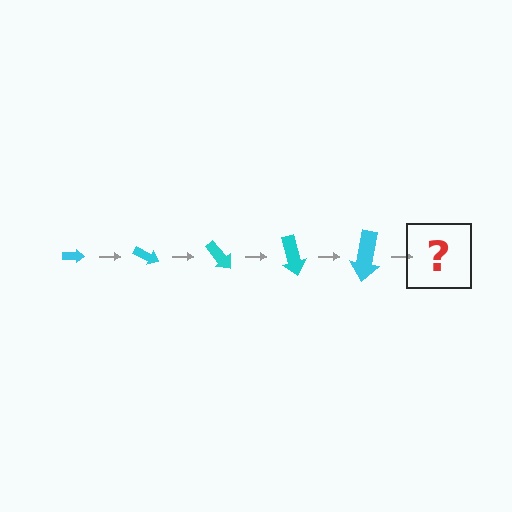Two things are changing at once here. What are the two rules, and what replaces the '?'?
The two rules are that the arrow grows larger each step and it rotates 25 degrees each step. The '?' should be an arrow, larger than the previous one and rotated 125 degrees from the start.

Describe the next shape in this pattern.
It should be an arrow, larger than the previous one and rotated 125 degrees from the start.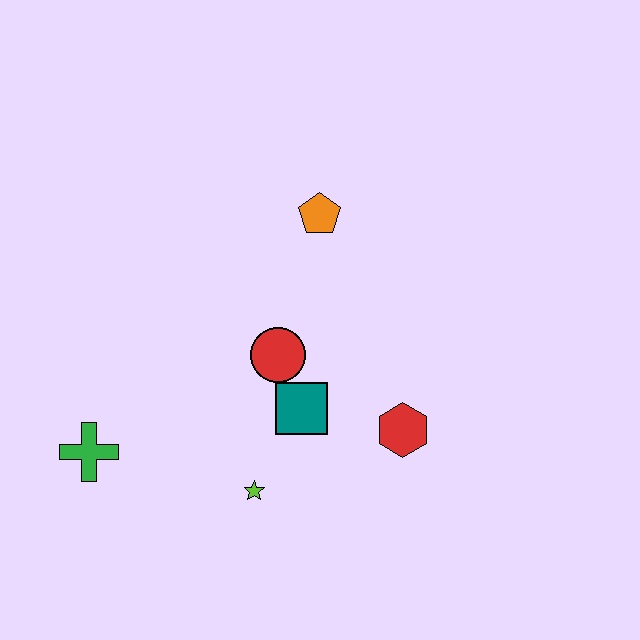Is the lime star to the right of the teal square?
No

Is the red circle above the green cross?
Yes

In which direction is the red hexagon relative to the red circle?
The red hexagon is to the right of the red circle.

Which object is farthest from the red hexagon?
The green cross is farthest from the red hexagon.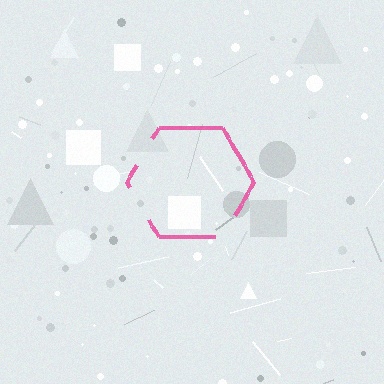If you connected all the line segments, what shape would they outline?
They would outline a hexagon.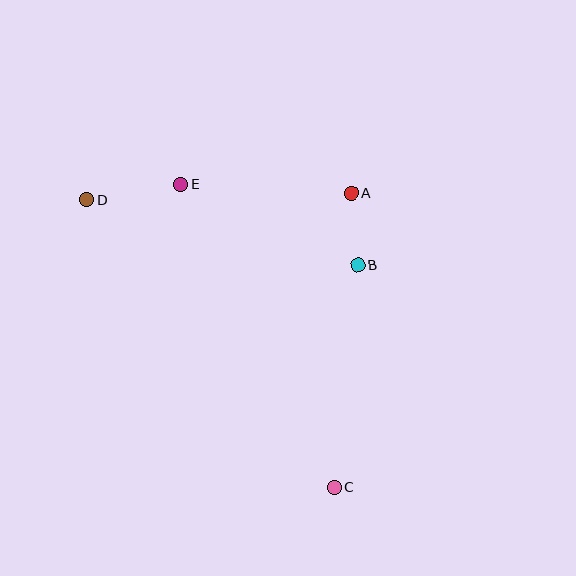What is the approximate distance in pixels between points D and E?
The distance between D and E is approximately 95 pixels.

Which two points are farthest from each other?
Points C and D are farthest from each other.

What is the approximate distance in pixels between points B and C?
The distance between B and C is approximately 223 pixels.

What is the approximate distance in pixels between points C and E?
The distance between C and E is approximately 340 pixels.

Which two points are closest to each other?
Points A and B are closest to each other.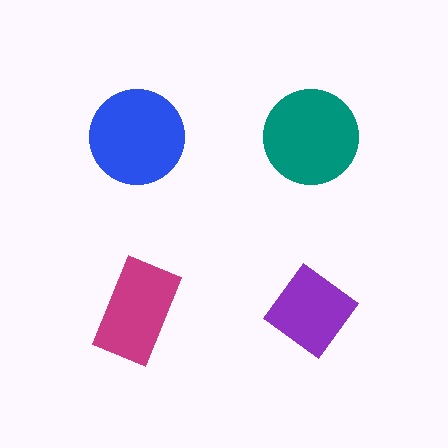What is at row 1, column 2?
A teal circle.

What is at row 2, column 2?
A purple diamond.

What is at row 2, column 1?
A magenta rectangle.